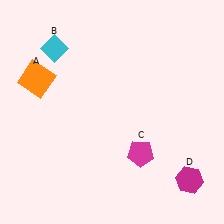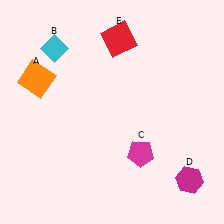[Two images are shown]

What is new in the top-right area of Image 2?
A red square (E) was added in the top-right area of Image 2.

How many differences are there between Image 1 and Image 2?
There is 1 difference between the two images.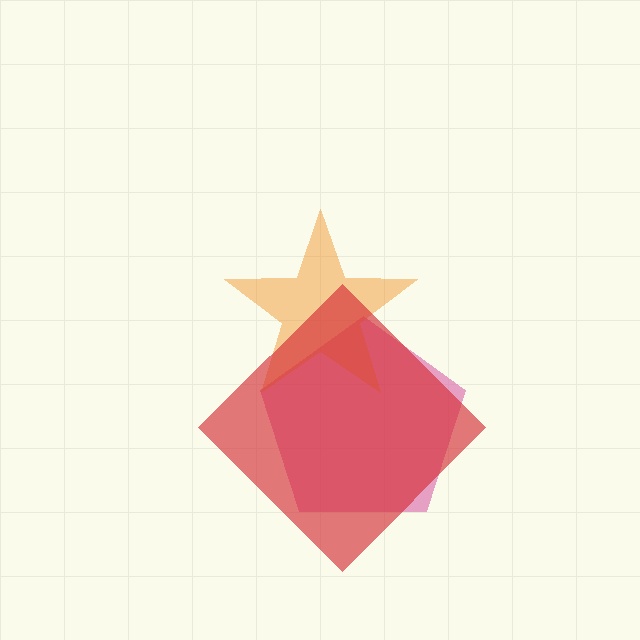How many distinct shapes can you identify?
There are 3 distinct shapes: a pink pentagon, an orange star, a red diamond.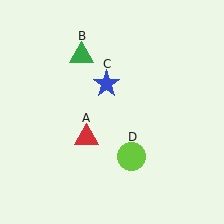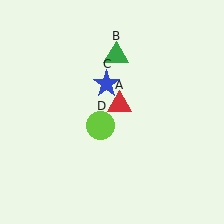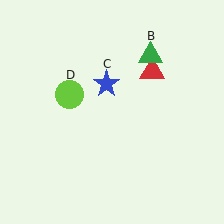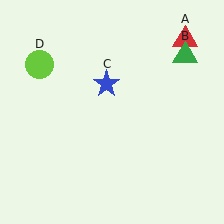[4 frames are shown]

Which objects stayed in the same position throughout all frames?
Blue star (object C) remained stationary.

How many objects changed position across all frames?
3 objects changed position: red triangle (object A), green triangle (object B), lime circle (object D).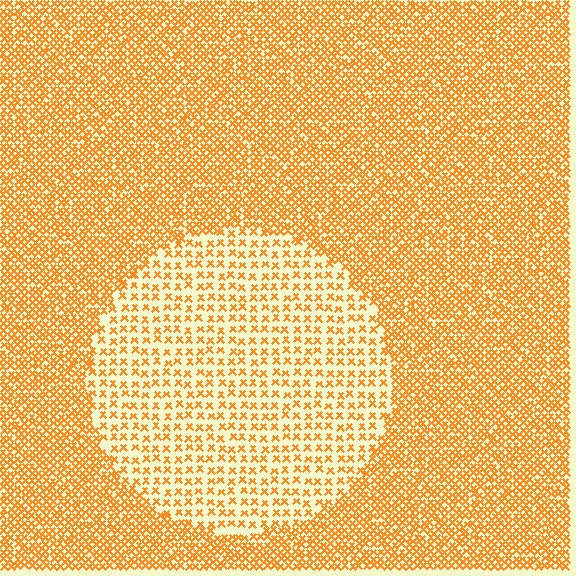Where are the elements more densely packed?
The elements are more densely packed outside the circle boundary.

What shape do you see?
I see a circle.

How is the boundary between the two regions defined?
The boundary is defined by a change in element density (approximately 2.3x ratio). All elements are the same color, size, and shape.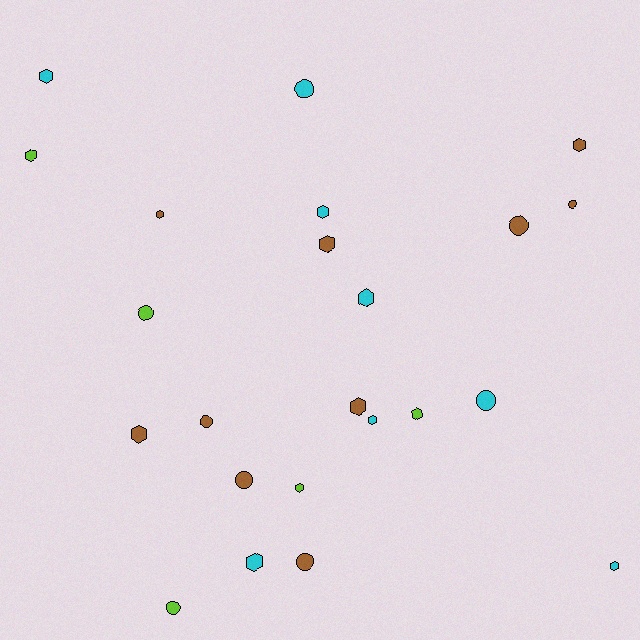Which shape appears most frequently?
Hexagon, with 14 objects.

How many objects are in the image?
There are 23 objects.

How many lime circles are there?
There are 2 lime circles.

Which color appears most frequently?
Brown, with 10 objects.